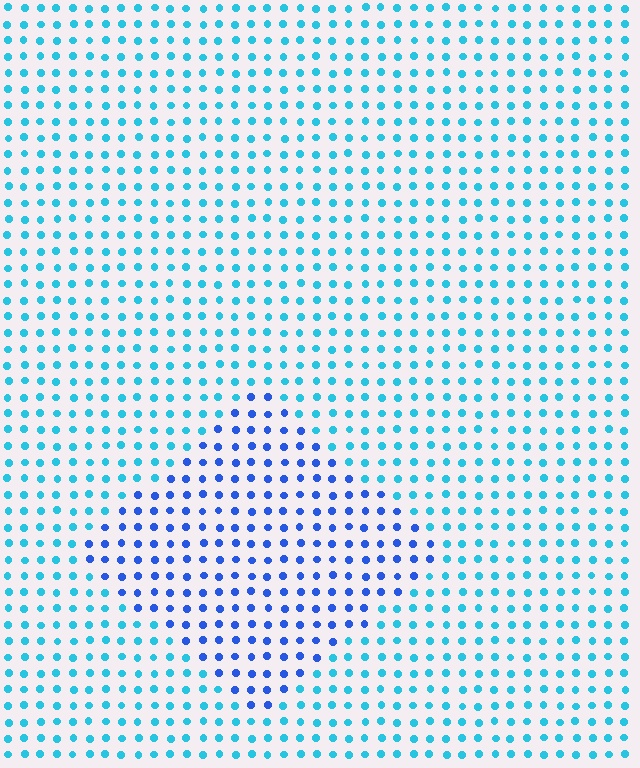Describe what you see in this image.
The image is filled with small cyan elements in a uniform arrangement. A diamond-shaped region is visible where the elements are tinted to a slightly different hue, forming a subtle color boundary.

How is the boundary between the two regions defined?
The boundary is defined purely by a slight shift in hue (about 36 degrees). Spacing, size, and orientation are identical on both sides.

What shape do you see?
I see a diamond.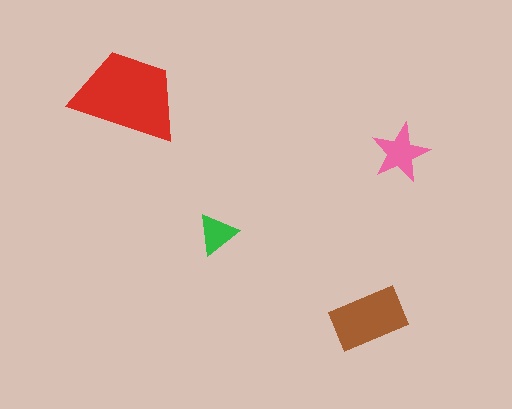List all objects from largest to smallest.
The red trapezoid, the brown rectangle, the pink star, the green triangle.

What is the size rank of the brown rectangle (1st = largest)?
2nd.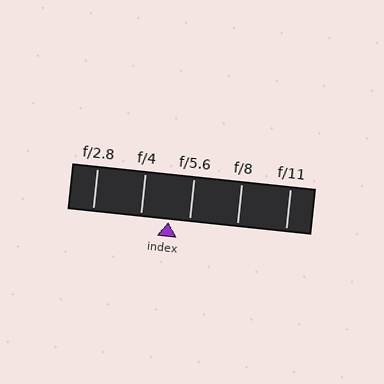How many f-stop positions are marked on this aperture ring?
There are 5 f-stop positions marked.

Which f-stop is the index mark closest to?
The index mark is closest to f/5.6.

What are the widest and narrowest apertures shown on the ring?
The widest aperture shown is f/2.8 and the narrowest is f/11.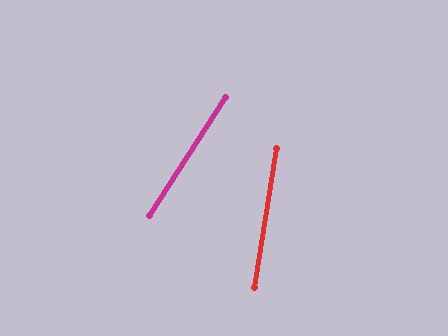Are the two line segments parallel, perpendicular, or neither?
Neither parallel nor perpendicular — they differ by about 24°.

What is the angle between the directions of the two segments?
Approximately 24 degrees.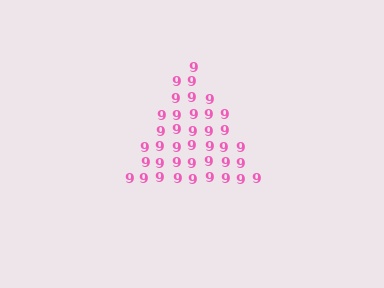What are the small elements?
The small elements are digit 9's.